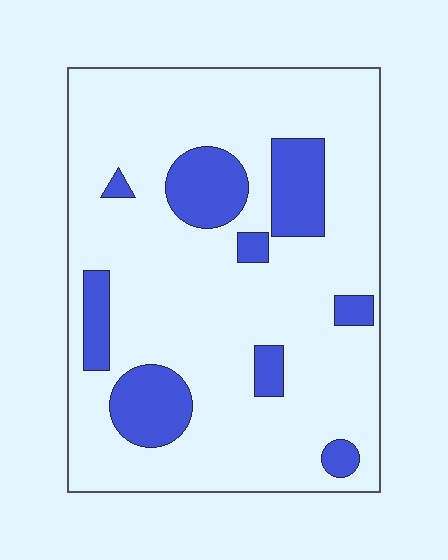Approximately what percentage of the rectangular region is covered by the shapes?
Approximately 20%.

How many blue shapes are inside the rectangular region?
9.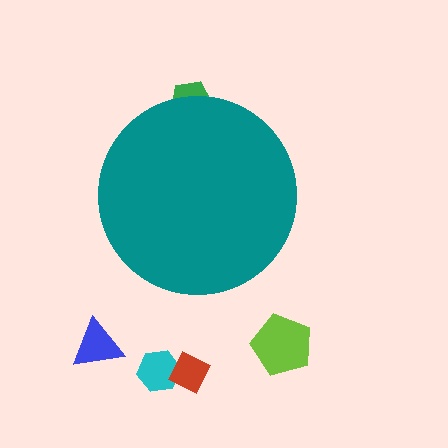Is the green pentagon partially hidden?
Yes, the green pentagon is partially hidden behind the teal circle.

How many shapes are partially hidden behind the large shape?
1 shape is partially hidden.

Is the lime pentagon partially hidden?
No, the lime pentagon is fully visible.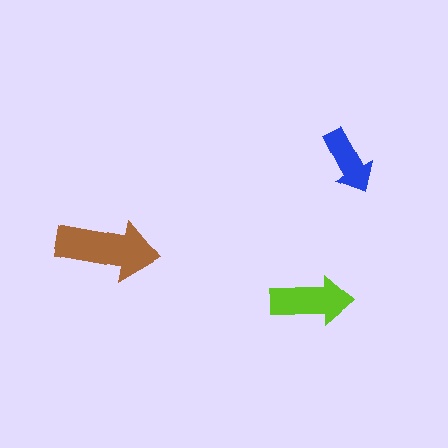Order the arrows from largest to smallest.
the brown one, the lime one, the blue one.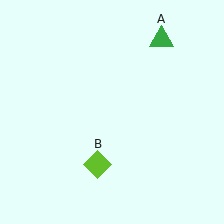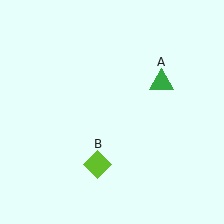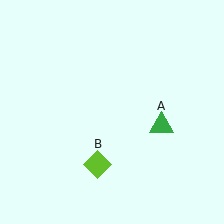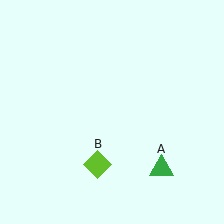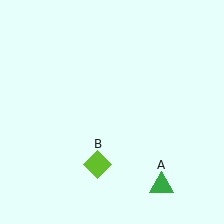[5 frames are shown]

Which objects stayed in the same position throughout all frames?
Lime diamond (object B) remained stationary.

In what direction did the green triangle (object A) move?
The green triangle (object A) moved down.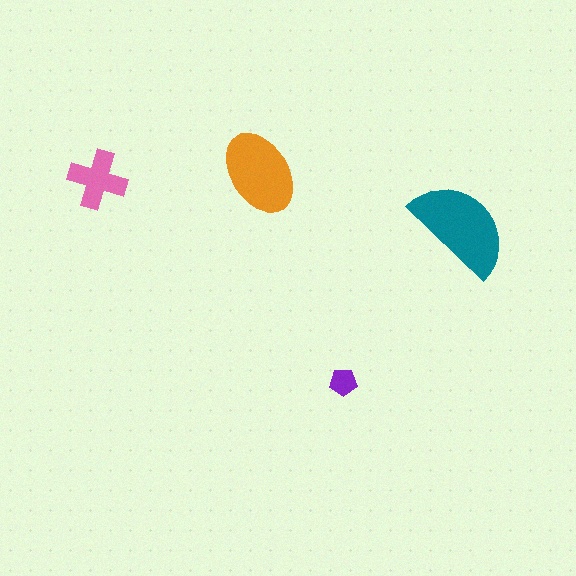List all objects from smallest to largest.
The purple pentagon, the pink cross, the orange ellipse, the teal semicircle.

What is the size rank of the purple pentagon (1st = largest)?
4th.